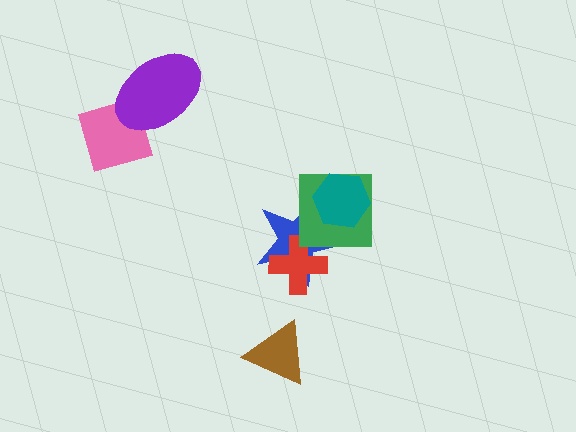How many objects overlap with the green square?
2 objects overlap with the green square.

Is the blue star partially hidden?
Yes, it is partially covered by another shape.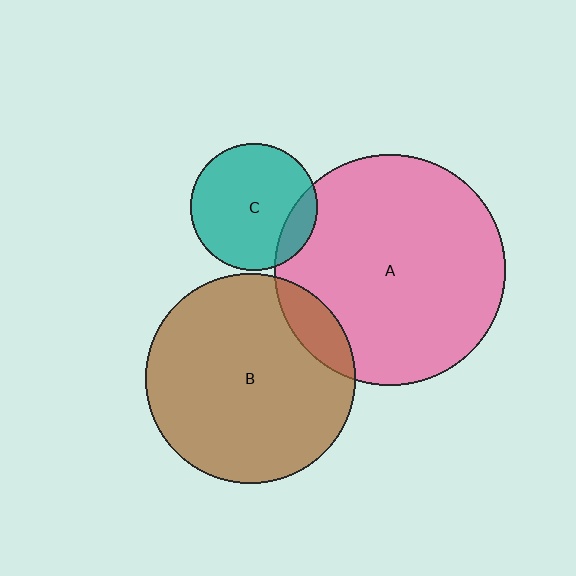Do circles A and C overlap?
Yes.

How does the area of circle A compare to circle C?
Approximately 3.3 times.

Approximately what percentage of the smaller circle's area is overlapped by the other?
Approximately 15%.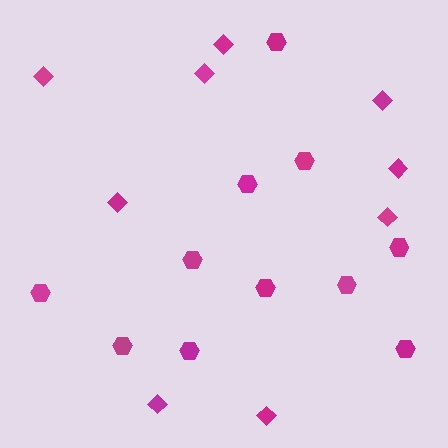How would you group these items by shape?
There are 2 groups: one group of hexagons (11) and one group of diamonds (9).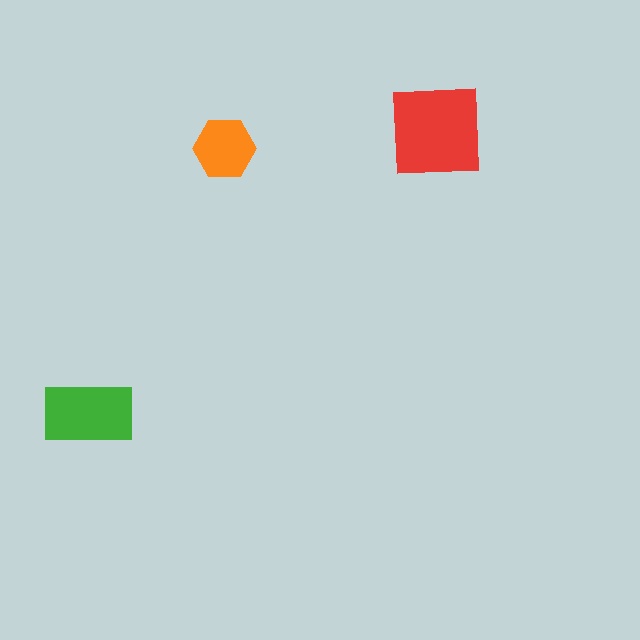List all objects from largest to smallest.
The red square, the green rectangle, the orange hexagon.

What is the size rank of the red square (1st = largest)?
1st.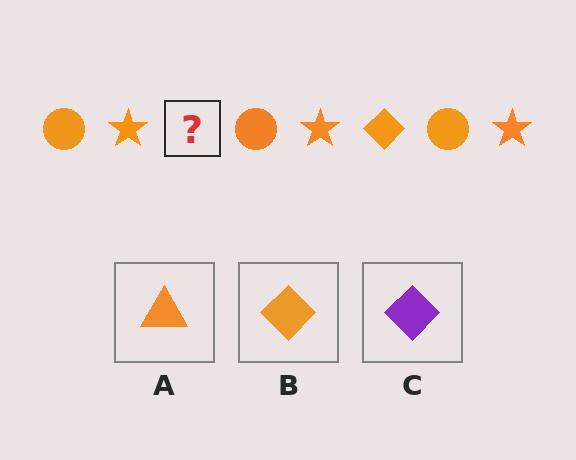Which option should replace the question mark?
Option B.